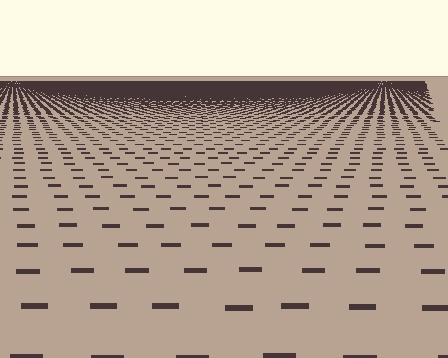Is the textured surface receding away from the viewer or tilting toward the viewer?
The surface is receding away from the viewer. Texture elements get smaller and denser toward the top.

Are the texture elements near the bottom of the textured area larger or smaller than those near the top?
Larger. Near the bottom, elements are closer to the viewer and appear at a bigger on-screen size.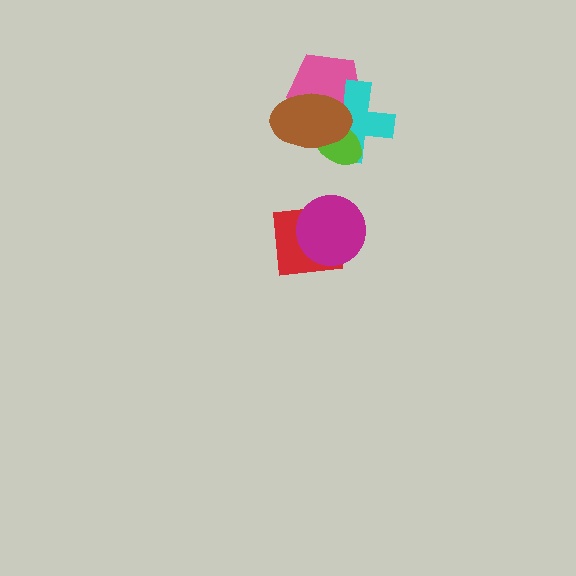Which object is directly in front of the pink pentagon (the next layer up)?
The cyan cross is directly in front of the pink pentagon.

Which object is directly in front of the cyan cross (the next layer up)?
The lime ellipse is directly in front of the cyan cross.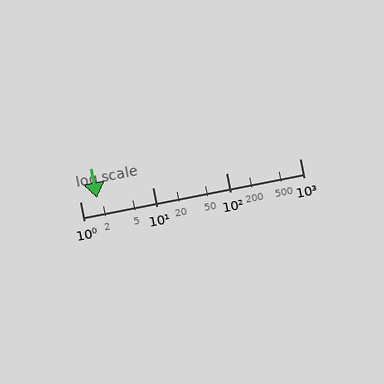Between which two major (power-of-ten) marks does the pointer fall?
The pointer is between 1 and 10.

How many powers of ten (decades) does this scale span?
The scale spans 3 decades, from 1 to 1000.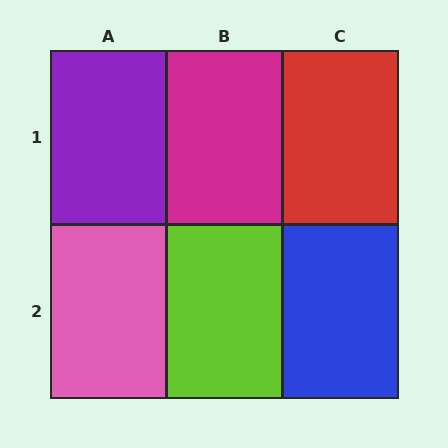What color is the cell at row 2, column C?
Blue.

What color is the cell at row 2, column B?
Lime.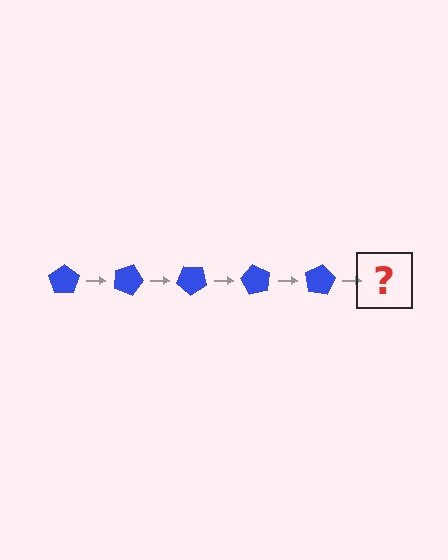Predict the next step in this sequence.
The next step is a blue pentagon rotated 100 degrees.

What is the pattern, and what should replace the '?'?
The pattern is that the pentagon rotates 20 degrees each step. The '?' should be a blue pentagon rotated 100 degrees.